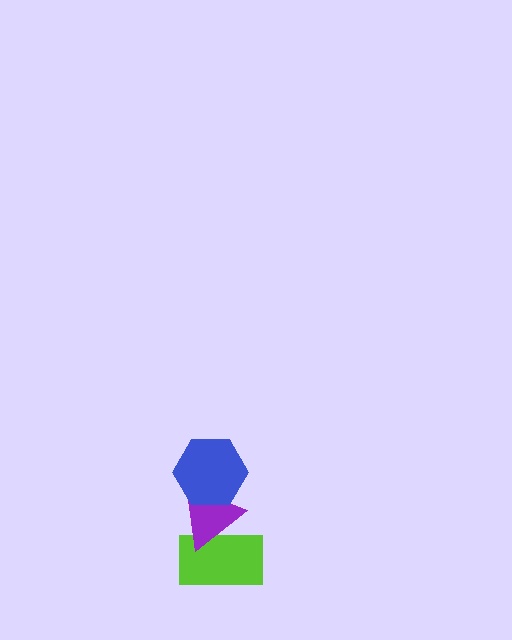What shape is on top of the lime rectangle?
The purple triangle is on top of the lime rectangle.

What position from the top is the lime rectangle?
The lime rectangle is 3rd from the top.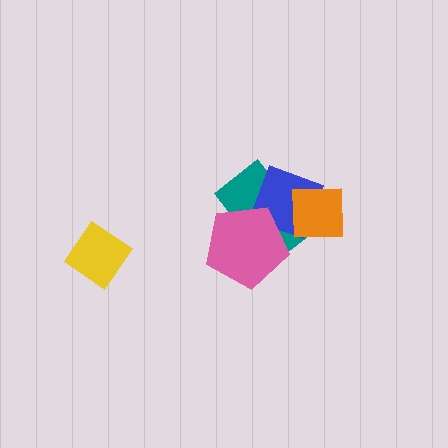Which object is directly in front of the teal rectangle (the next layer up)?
The blue diamond is directly in front of the teal rectangle.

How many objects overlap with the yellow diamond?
0 objects overlap with the yellow diamond.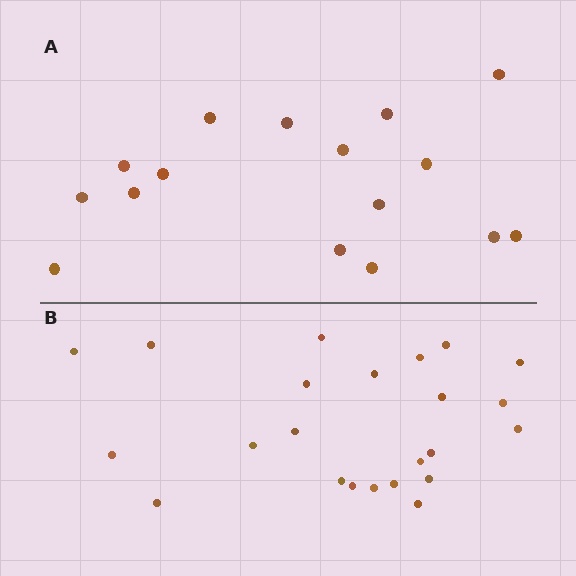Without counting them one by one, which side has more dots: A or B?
Region B (the bottom region) has more dots.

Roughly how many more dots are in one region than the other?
Region B has roughly 8 or so more dots than region A.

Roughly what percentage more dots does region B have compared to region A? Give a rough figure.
About 45% more.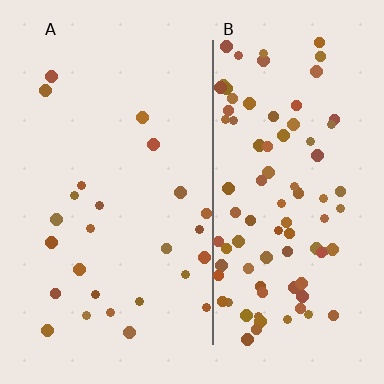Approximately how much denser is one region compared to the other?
Approximately 3.7× — region B over region A.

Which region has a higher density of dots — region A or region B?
B (the right).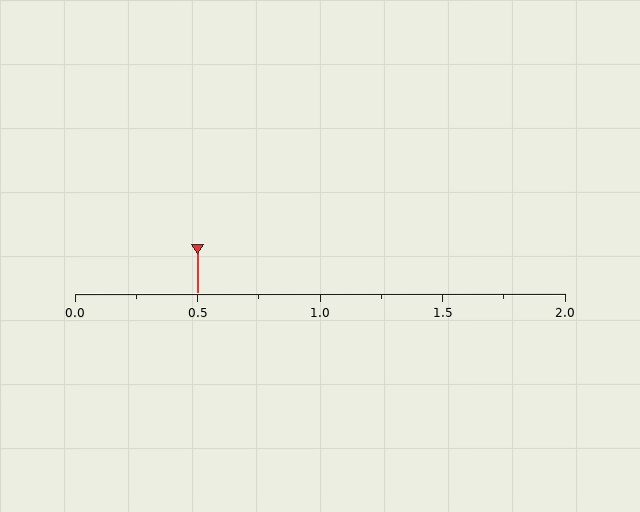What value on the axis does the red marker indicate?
The marker indicates approximately 0.5.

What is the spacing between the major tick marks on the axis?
The major ticks are spaced 0.5 apart.